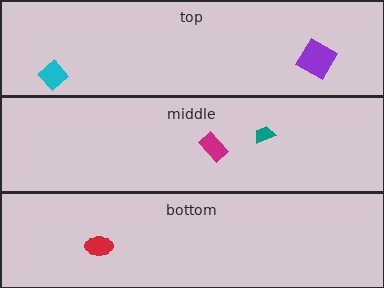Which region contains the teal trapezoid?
The middle region.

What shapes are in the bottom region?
The red ellipse.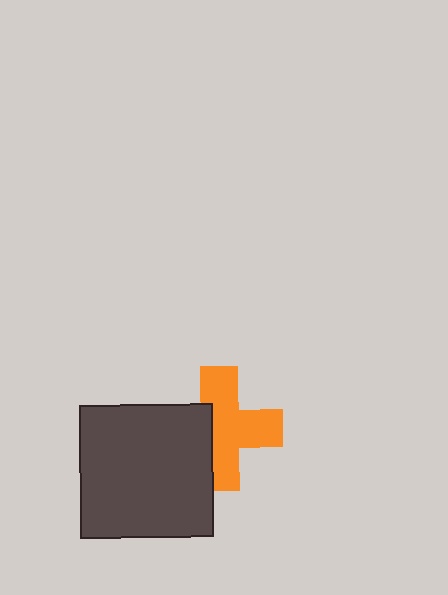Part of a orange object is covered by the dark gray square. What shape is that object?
It is a cross.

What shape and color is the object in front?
The object in front is a dark gray square.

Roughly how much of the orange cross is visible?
Most of it is visible (roughly 66%).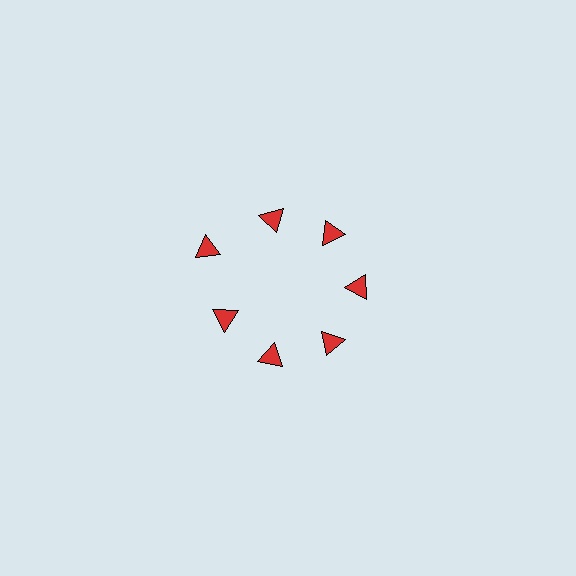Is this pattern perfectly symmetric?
No. The 7 red triangles are arranged in a ring, but one element near the 10 o'clock position is pushed outward from the center, breaking the 7-fold rotational symmetry.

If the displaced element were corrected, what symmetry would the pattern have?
It would have 7-fold rotational symmetry — the pattern would map onto itself every 51 degrees.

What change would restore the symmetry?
The symmetry would be restored by moving it inward, back onto the ring so that all 7 triangles sit at equal angles and equal distance from the center.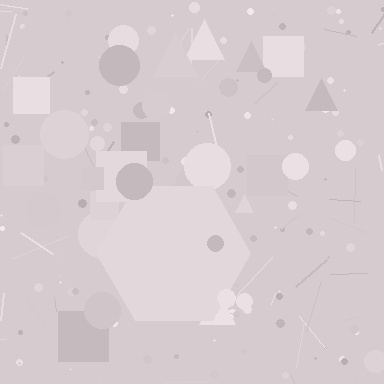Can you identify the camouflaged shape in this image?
The camouflaged shape is a hexagon.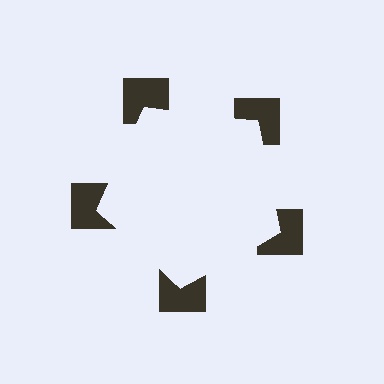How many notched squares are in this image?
There are 5 — one at each vertex of the illusory pentagon.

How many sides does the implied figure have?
5 sides.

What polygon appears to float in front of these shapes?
An illusory pentagon — its edges are inferred from the aligned wedge cuts in the notched squares, not physically drawn.